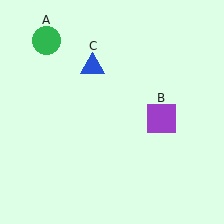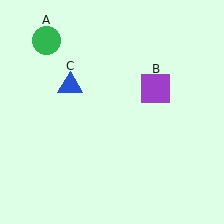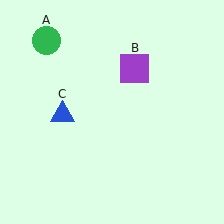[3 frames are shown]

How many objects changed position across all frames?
2 objects changed position: purple square (object B), blue triangle (object C).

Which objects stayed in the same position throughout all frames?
Green circle (object A) remained stationary.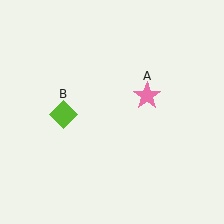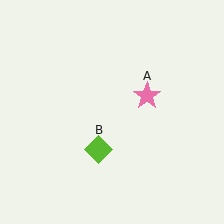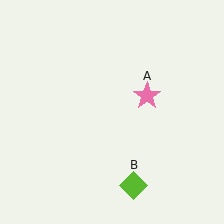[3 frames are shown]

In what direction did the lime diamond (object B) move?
The lime diamond (object B) moved down and to the right.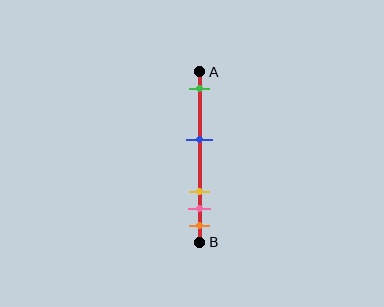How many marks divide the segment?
There are 5 marks dividing the segment.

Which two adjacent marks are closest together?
The pink and orange marks are the closest adjacent pair.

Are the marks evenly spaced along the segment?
No, the marks are not evenly spaced.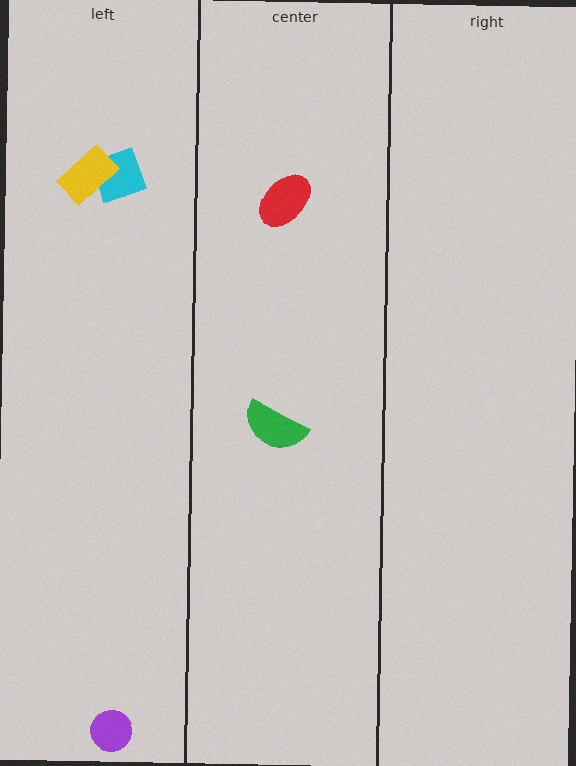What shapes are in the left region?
The cyan square, the yellow rectangle, the purple circle.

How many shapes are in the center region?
2.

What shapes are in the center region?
The green semicircle, the red ellipse.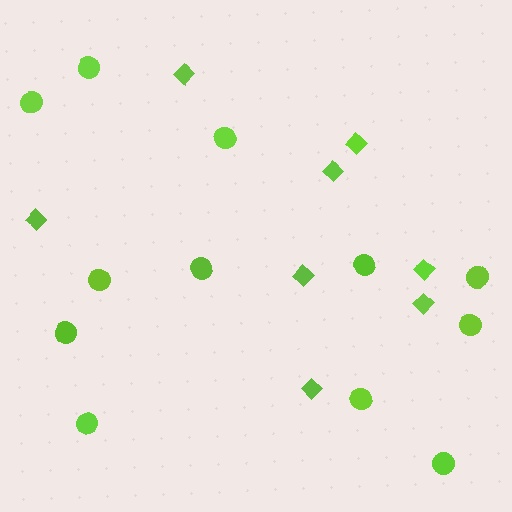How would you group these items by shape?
There are 2 groups: one group of circles (12) and one group of diamonds (8).